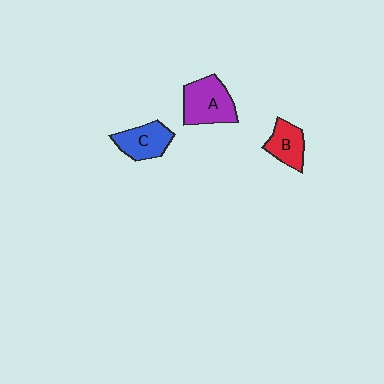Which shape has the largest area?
Shape A (purple).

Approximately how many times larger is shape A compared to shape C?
Approximately 1.3 times.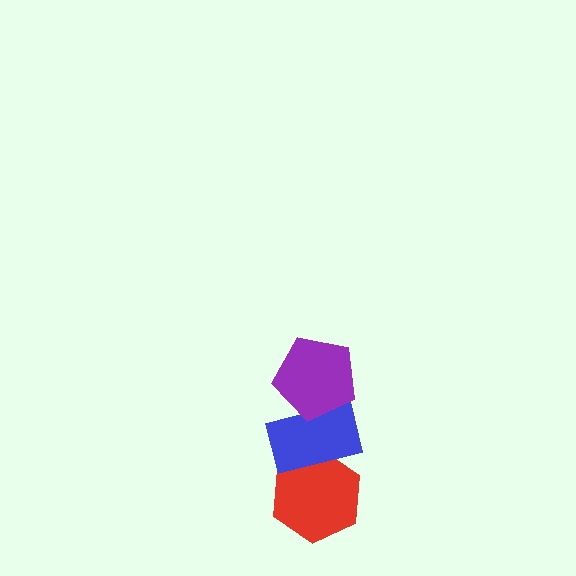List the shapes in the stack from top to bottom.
From top to bottom: the purple pentagon, the blue rectangle, the red hexagon.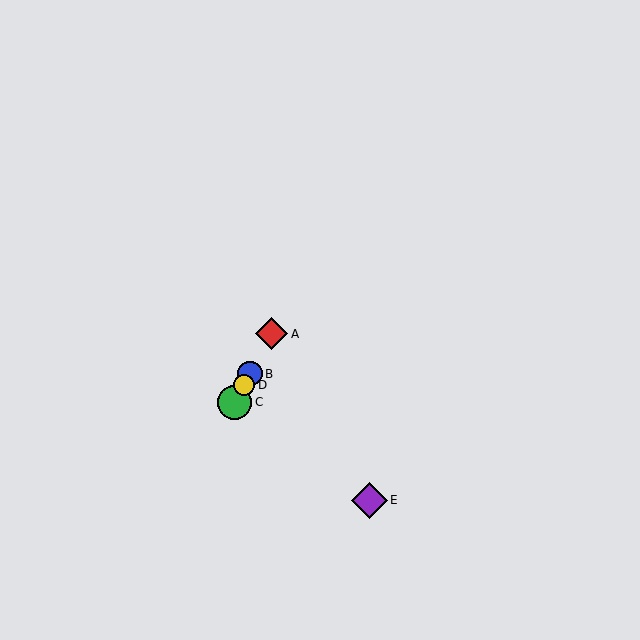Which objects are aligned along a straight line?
Objects A, B, C, D are aligned along a straight line.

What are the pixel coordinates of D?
Object D is at (244, 385).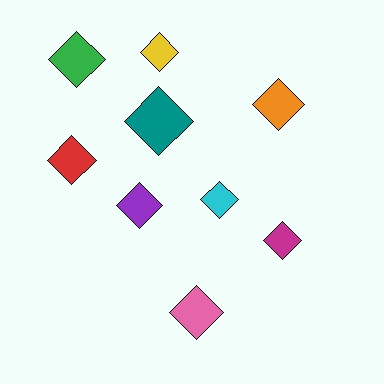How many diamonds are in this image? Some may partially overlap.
There are 9 diamonds.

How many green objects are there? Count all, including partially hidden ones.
There is 1 green object.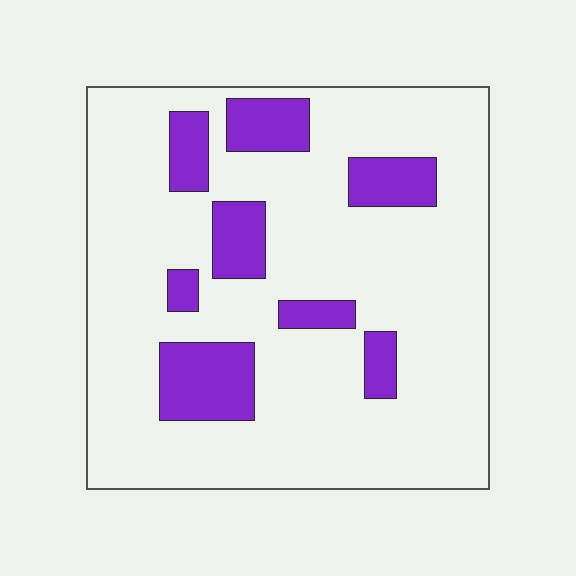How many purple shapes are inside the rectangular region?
8.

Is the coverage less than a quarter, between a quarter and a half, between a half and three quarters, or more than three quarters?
Less than a quarter.